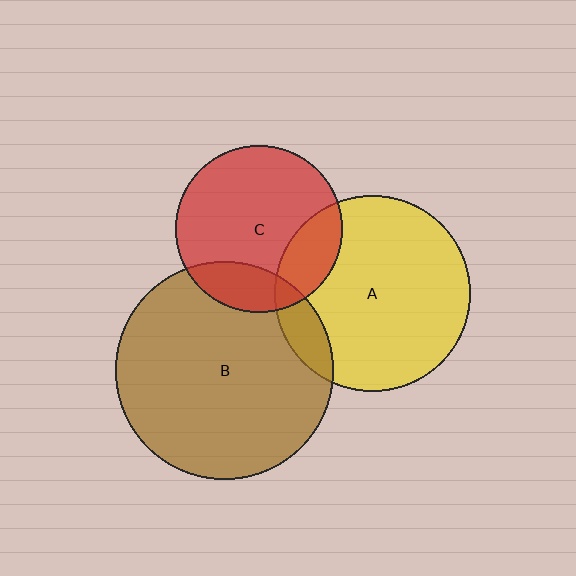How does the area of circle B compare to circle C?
Approximately 1.7 times.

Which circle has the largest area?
Circle B (brown).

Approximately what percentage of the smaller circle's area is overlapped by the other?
Approximately 20%.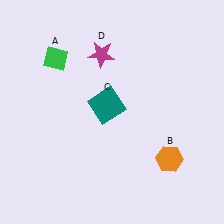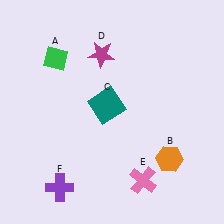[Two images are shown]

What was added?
A pink cross (E), a purple cross (F) were added in Image 2.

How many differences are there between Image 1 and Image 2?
There are 2 differences between the two images.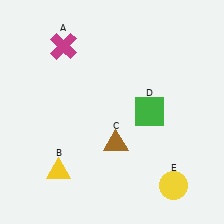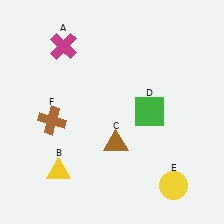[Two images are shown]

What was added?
A brown cross (F) was added in Image 2.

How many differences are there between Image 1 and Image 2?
There is 1 difference between the two images.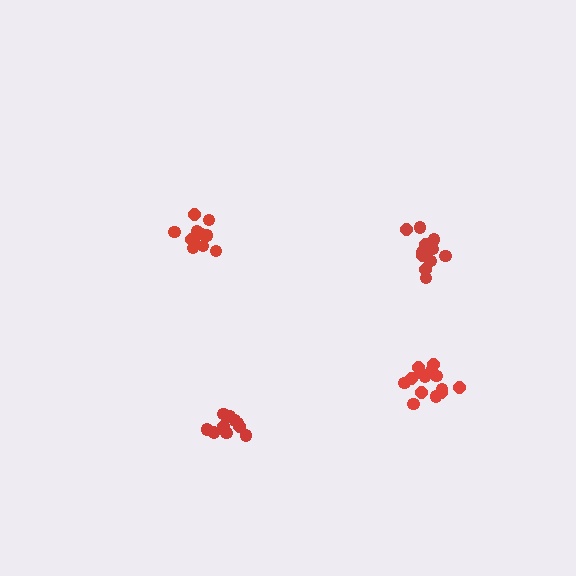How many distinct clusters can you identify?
There are 4 distinct clusters.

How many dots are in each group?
Group 1: 10 dots, Group 2: 12 dots, Group 3: 12 dots, Group 4: 14 dots (48 total).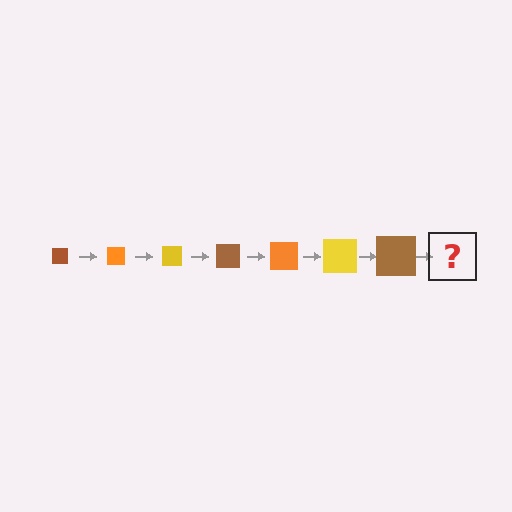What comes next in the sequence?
The next element should be an orange square, larger than the previous one.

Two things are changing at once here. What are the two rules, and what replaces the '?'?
The two rules are that the square grows larger each step and the color cycles through brown, orange, and yellow. The '?' should be an orange square, larger than the previous one.